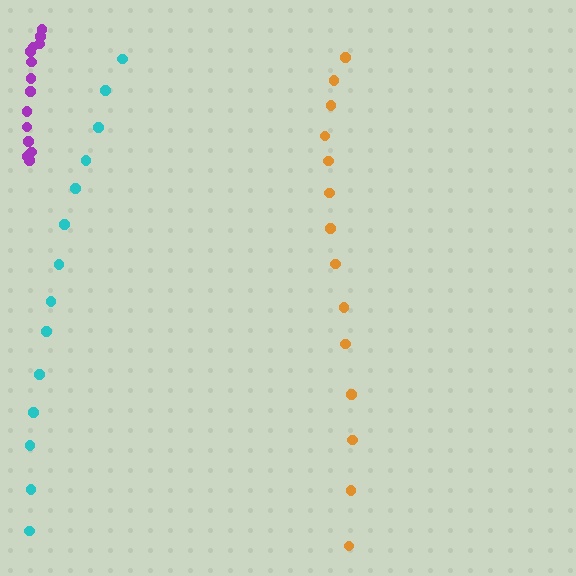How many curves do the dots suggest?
There are 3 distinct paths.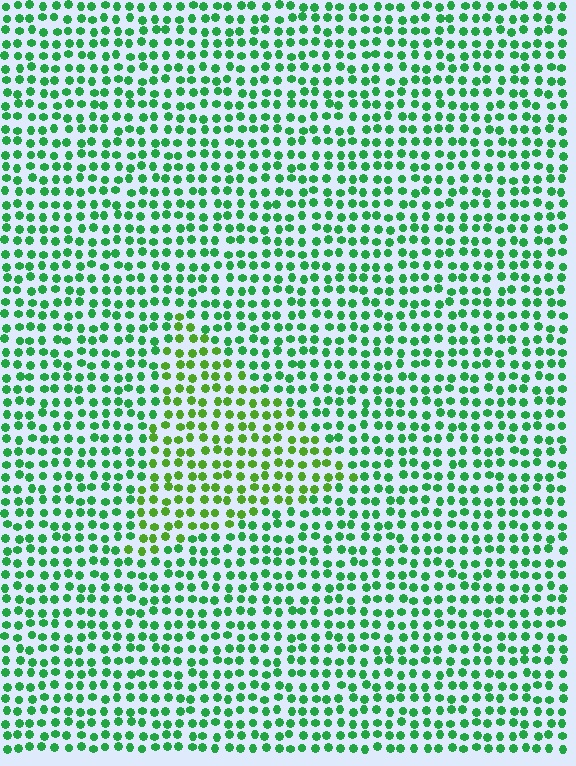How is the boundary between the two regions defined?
The boundary is defined purely by a slight shift in hue (about 33 degrees). Spacing, size, and orientation are identical on both sides.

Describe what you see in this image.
The image is filled with small green elements in a uniform arrangement. A triangle-shaped region is visible where the elements are tinted to a slightly different hue, forming a subtle color boundary.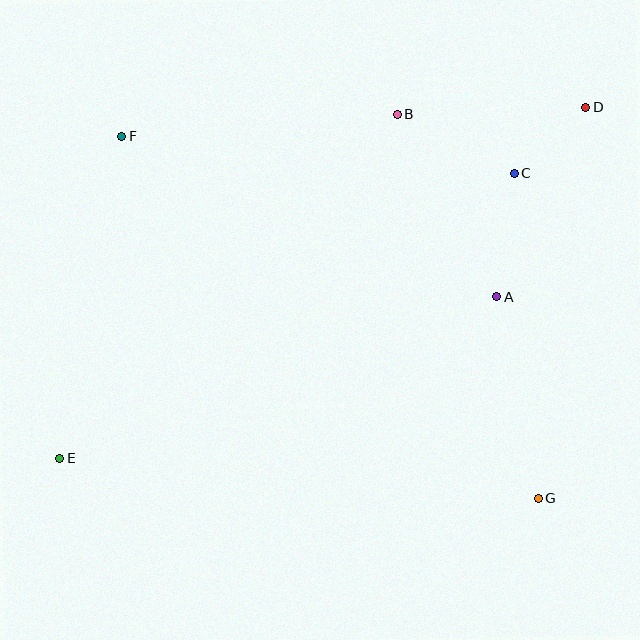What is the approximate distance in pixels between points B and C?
The distance between B and C is approximately 131 pixels.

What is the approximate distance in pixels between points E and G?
The distance between E and G is approximately 480 pixels.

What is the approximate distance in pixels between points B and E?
The distance between B and E is approximately 482 pixels.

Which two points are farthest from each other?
Points D and E are farthest from each other.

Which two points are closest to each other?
Points C and D are closest to each other.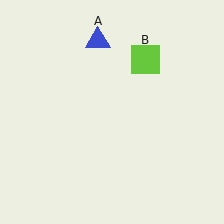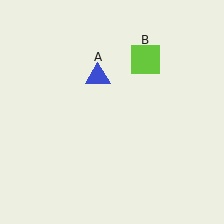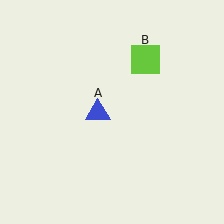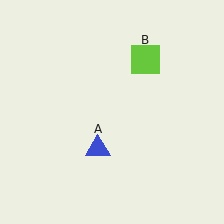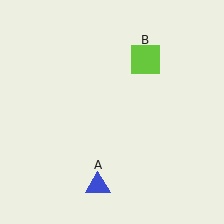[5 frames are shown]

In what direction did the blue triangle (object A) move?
The blue triangle (object A) moved down.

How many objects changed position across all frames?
1 object changed position: blue triangle (object A).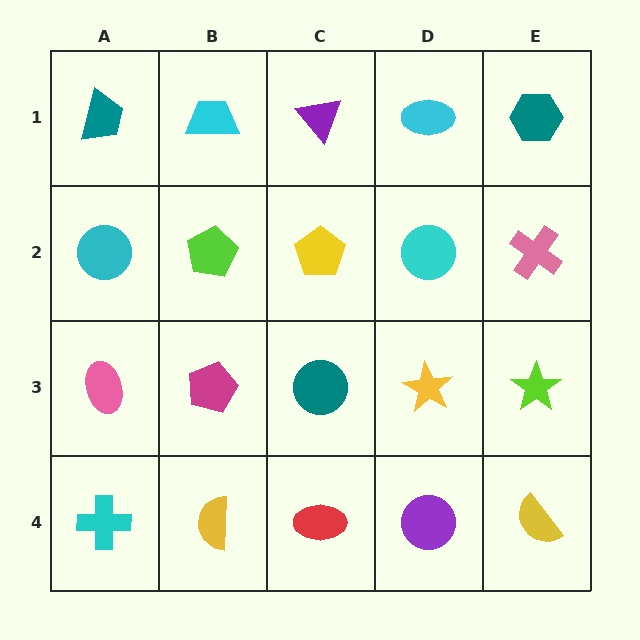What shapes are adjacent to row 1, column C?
A yellow pentagon (row 2, column C), a cyan trapezoid (row 1, column B), a cyan ellipse (row 1, column D).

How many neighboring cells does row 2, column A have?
3.